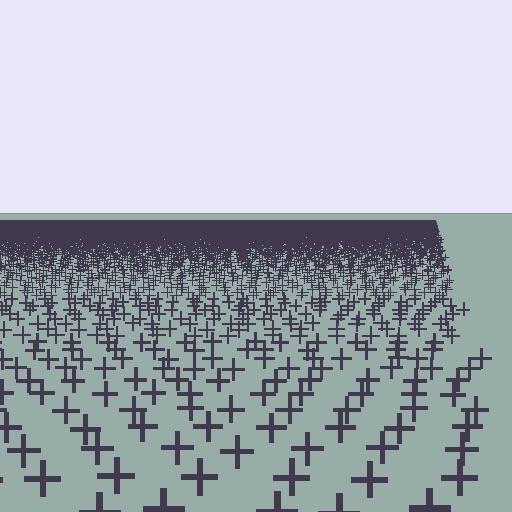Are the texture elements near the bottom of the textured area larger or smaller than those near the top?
Larger. Near the bottom, elements are closer to the viewer and appear at a bigger on-screen size.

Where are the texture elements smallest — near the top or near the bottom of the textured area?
Near the top.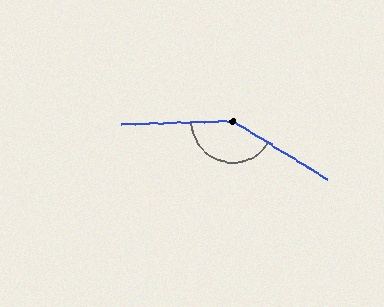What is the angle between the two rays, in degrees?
Approximately 146 degrees.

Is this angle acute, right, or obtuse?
It is obtuse.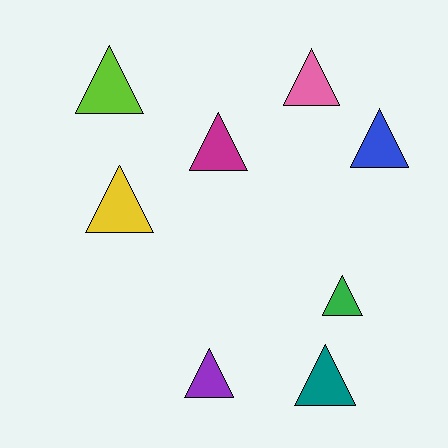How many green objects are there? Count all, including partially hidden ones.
There is 1 green object.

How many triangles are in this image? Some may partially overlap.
There are 8 triangles.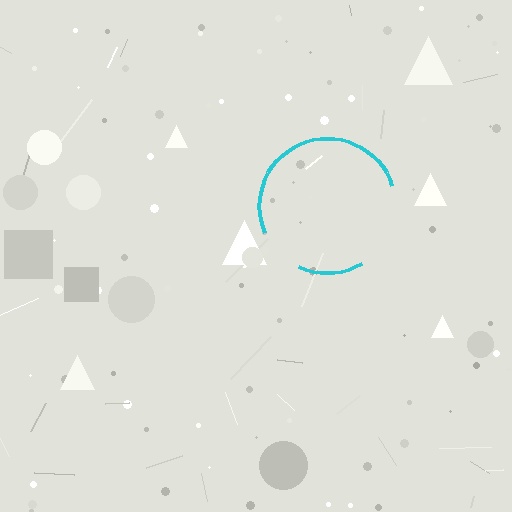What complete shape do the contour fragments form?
The contour fragments form a circle.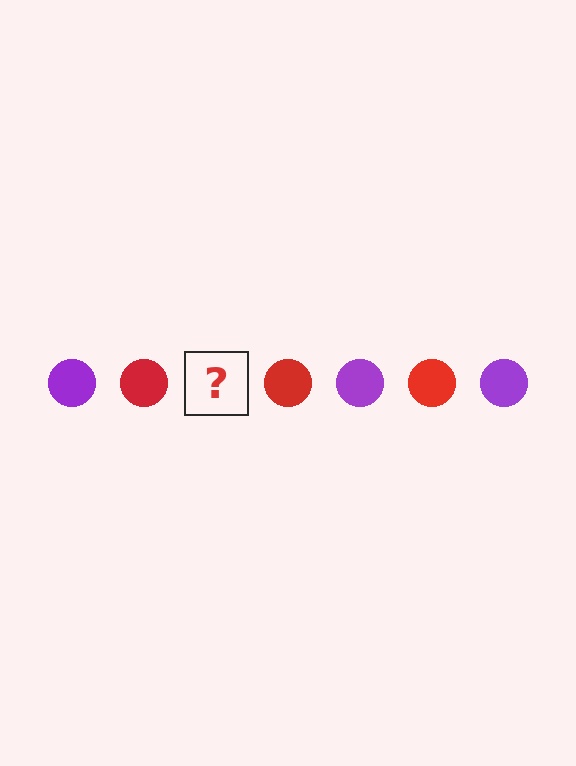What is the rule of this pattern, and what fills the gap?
The rule is that the pattern cycles through purple, red circles. The gap should be filled with a purple circle.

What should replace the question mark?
The question mark should be replaced with a purple circle.